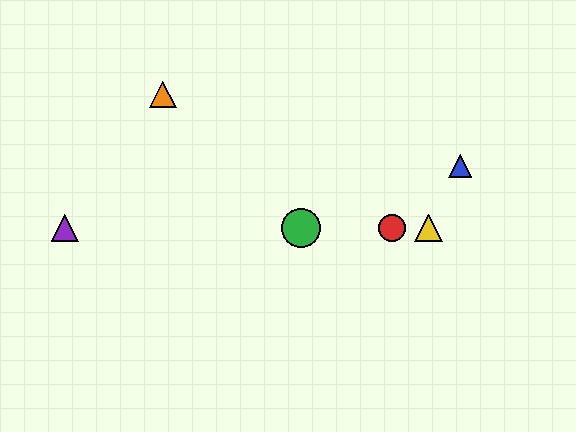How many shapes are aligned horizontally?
4 shapes (the red circle, the green circle, the yellow triangle, the purple triangle) are aligned horizontally.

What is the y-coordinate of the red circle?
The red circle is at y≈228.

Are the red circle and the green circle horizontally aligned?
Yes, both are at y≈228.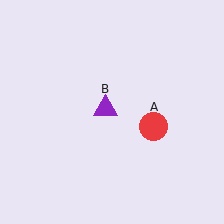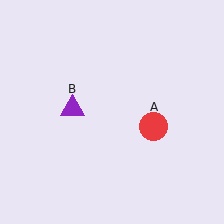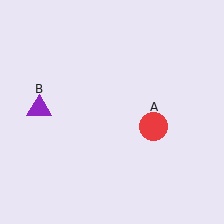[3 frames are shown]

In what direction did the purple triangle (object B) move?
The purple triangle (object B) moved left.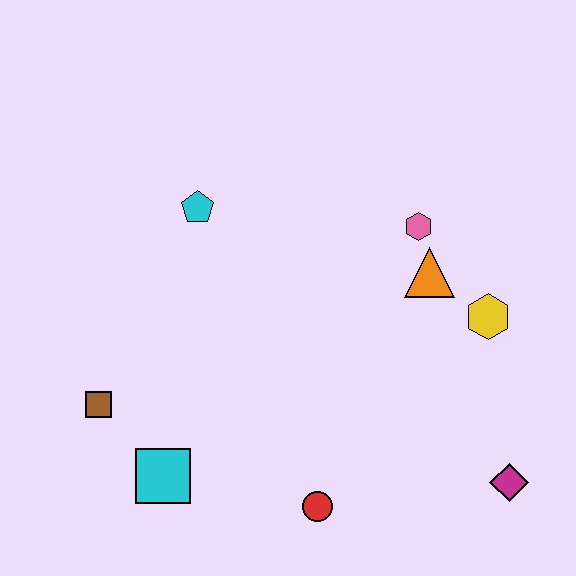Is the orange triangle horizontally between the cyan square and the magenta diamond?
Yes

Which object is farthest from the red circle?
The cyan pentagon is farthest from the red circle.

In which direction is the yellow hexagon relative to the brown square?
The yellow hexagon is to the right of the brown square.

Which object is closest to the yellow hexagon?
The orange triangle is closest to the yellow hexagon.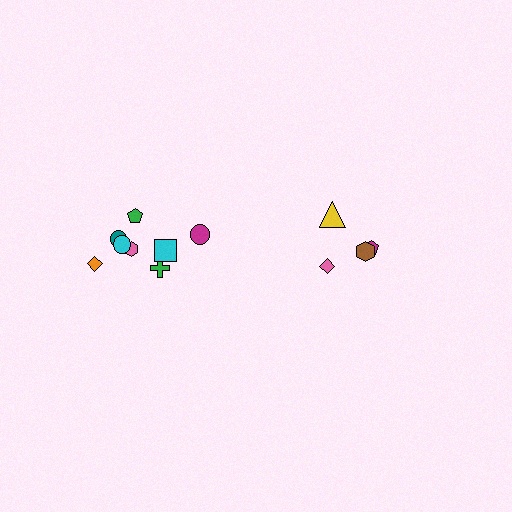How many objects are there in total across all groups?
There are 12 objects.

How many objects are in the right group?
There are 4 objects.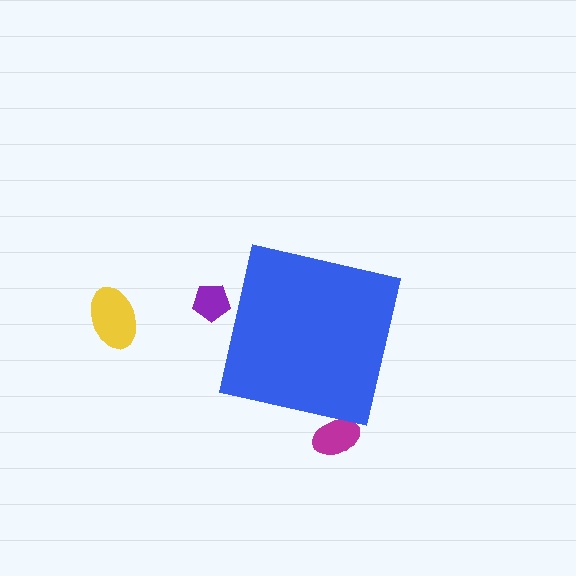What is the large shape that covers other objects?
A blue square.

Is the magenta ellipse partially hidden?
Yes, the magenta ellipse is partially hidden behind the blue square.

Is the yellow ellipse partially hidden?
No, the yellow ellipse is fully visible.